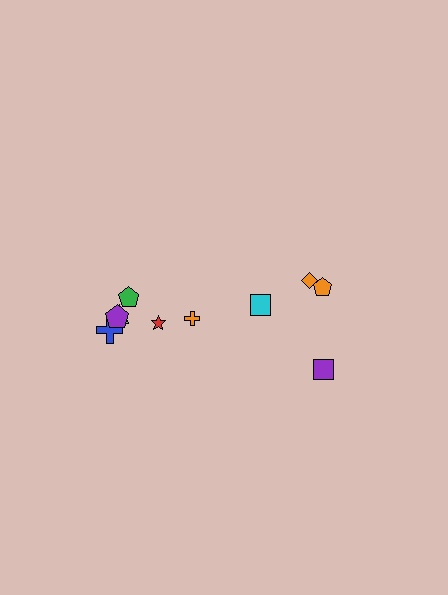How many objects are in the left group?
There are 6 objects.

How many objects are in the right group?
There are 4 objects.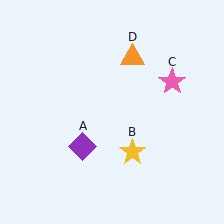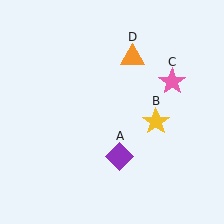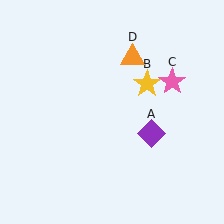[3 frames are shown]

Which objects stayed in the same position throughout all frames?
Pink star (object C) and orange triangle (object D) remained stationary.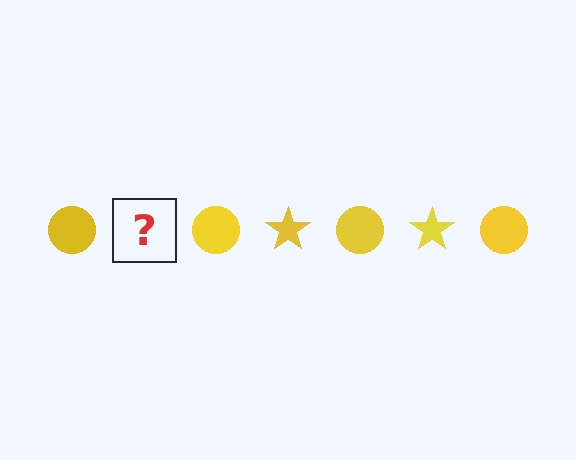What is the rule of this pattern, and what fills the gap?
The rule is that the pattern cycles through circle, star shapes in yellow. The gap should be filled with a yellow star.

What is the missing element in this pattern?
The missing element is a yellow star.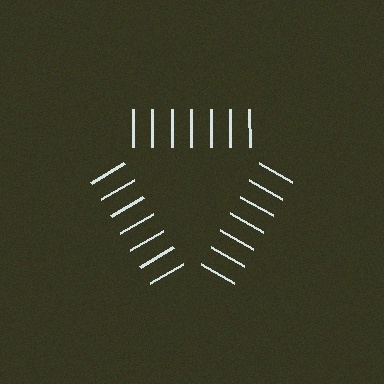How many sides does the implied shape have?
3 sides — the line-ends trace a triangle.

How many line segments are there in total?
21 — 7 along each of the 3 edges.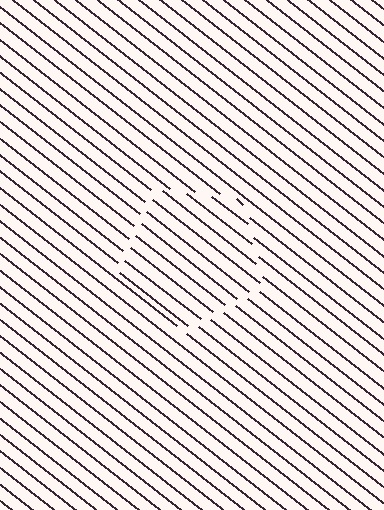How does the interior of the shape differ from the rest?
The interior of the shape contains the same grating, shifted by half a period — the contour is defined by the phase discontinuity where line-ends from the inner and outer gratings abut.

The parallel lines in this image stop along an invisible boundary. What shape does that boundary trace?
An illusory pentagon. The interior of the shape contains the same grating, shifted by half a period — the contour is defined by the phase discontinuity where line-ends from the inner and outer gratings abut.